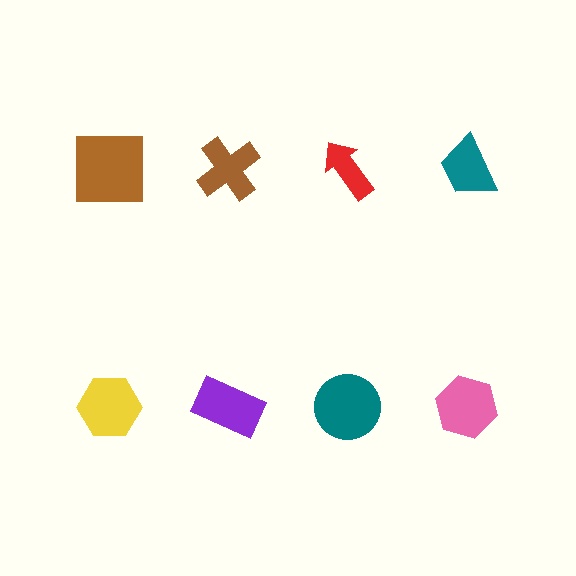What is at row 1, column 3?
A red arrow.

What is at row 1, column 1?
A brown square.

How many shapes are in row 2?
4 shapes.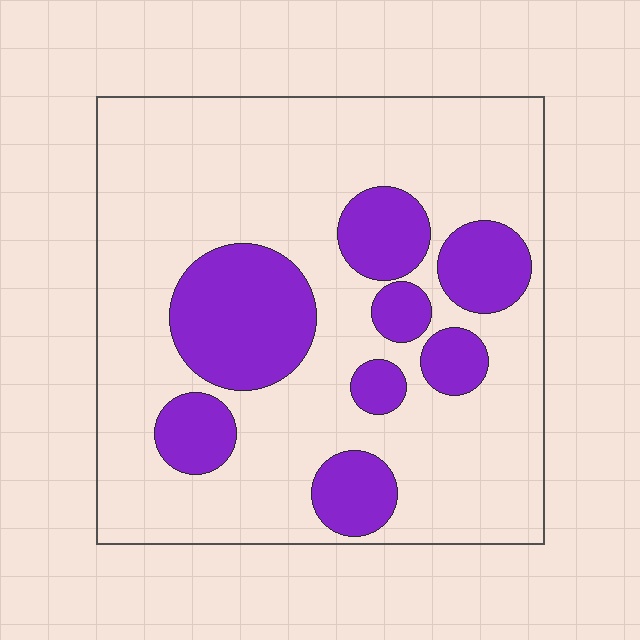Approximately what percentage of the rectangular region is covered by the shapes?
Approximately 25%.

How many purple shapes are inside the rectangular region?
8.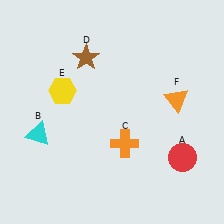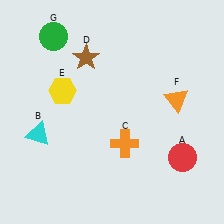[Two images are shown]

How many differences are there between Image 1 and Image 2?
There is 1 difference between the two images.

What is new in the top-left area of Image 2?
A green circle (G) was added in the top-left area of Image 2.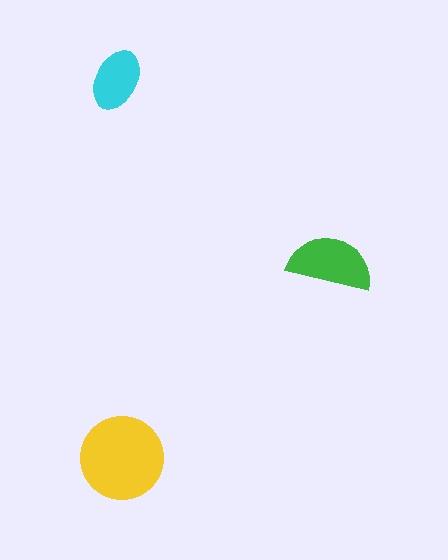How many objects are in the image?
There are 3 objects in the image.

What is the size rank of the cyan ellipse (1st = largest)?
3rd.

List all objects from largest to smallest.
The yellow circle, the green semicircle, the cyan ellipse.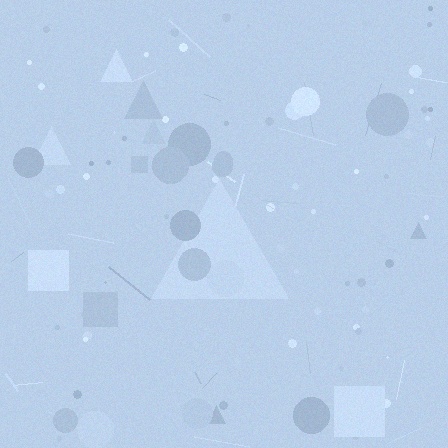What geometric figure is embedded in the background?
A triangle is embedded in the background.